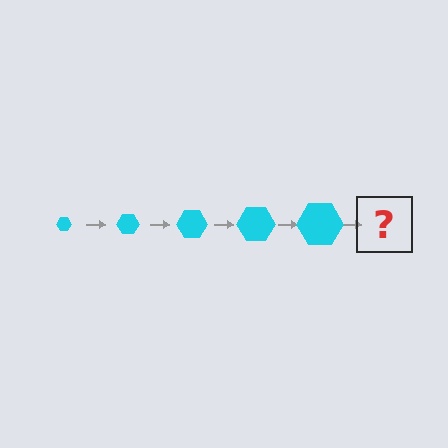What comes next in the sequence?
The next element should be a cyan hexagon, larger than the previous one.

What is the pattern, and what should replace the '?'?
The pattern is that the hexagon gets progressively larger each step. The '?' should be a cyan hexagon, larger than the previous one.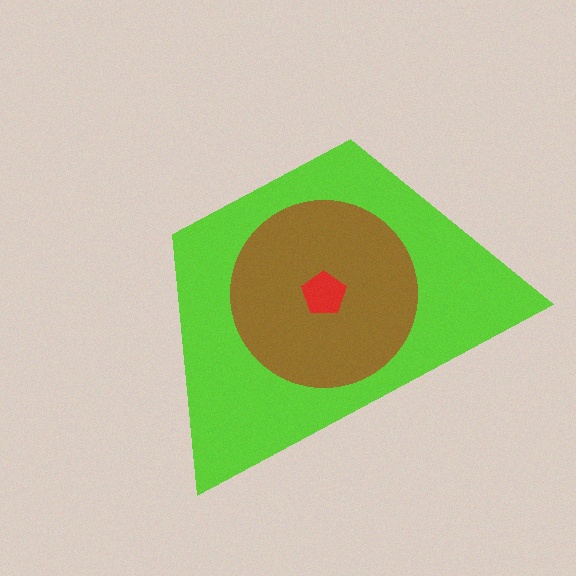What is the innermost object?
The red pentagon.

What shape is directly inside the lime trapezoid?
The brown circle.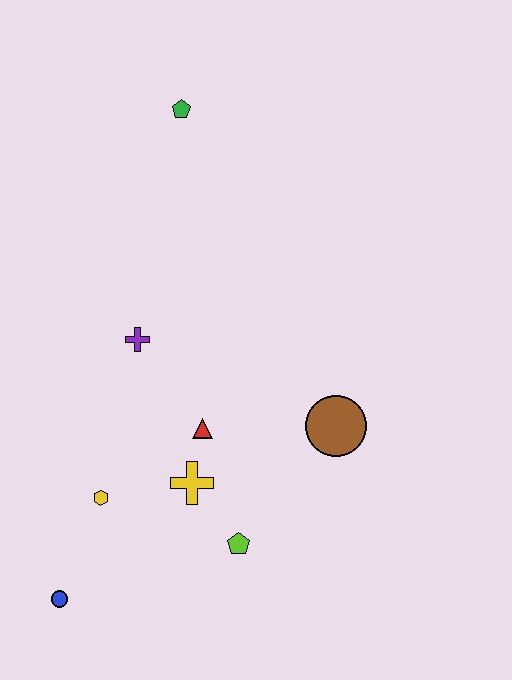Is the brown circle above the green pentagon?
No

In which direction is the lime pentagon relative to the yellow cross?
The lime pentagon is below the yellow cross.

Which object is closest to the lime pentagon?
The yellow cross is closest to the lime pentagon.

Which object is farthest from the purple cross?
The blue circle is farthest from the purple cross.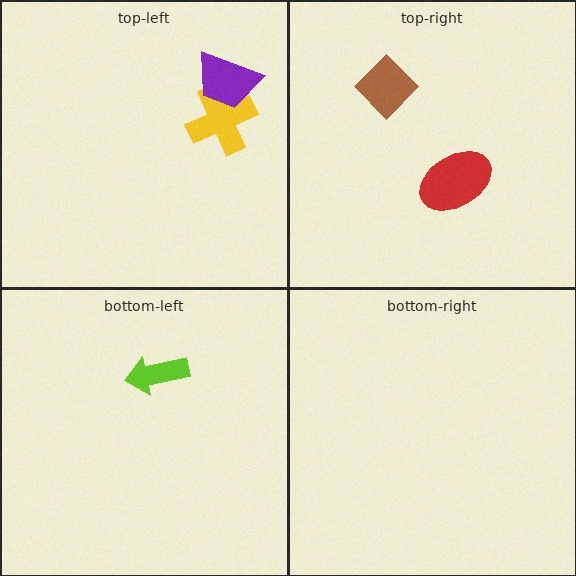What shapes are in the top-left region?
The yellow cross, the purple trapezoid.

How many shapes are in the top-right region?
2.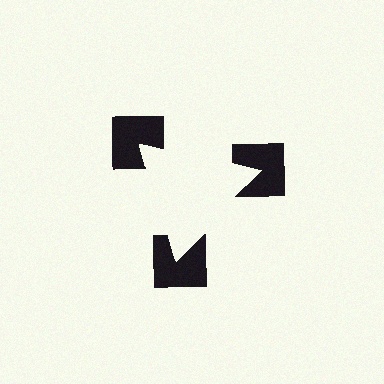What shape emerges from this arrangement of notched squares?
An illusory triangle — its edges are inferred from the aligned wedge cuts in the notched squares, not physically drawn.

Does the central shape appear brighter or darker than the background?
It typically appears slightly brighter than the background, even though no actual brightness change is drawn.